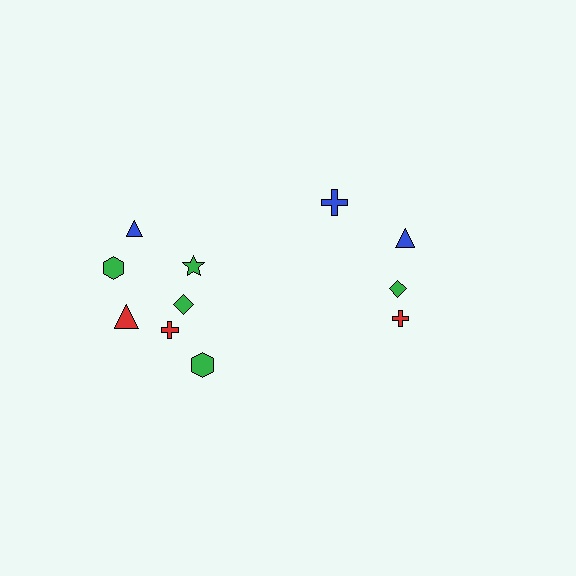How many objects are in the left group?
There are 7 objects.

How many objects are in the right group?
There are 4 objects.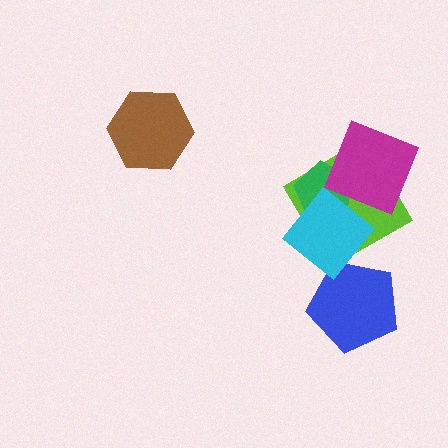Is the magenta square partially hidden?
No, no other shape covers it.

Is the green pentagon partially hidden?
Yes, it is partially covered by another shape.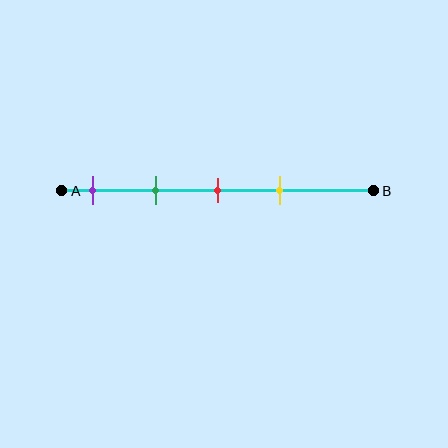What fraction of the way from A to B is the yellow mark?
The yellow mark is approximately 70% (0.7) of the way from A to B.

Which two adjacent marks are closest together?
The red and yellow marks are the closest adjacent pair.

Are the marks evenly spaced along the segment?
Yes, the marks are approximately evenly spaced.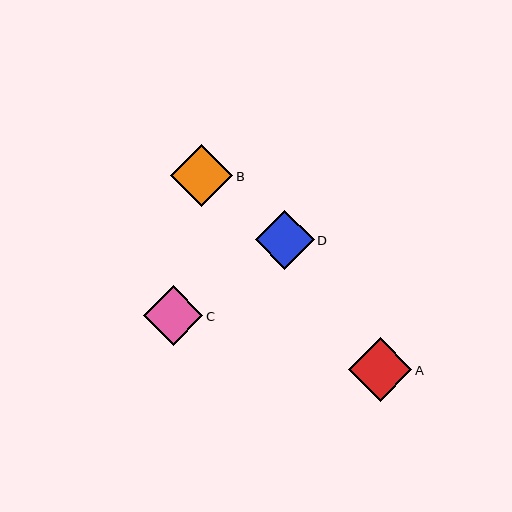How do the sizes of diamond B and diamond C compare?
Diamond B and diamond C are approximately the same size.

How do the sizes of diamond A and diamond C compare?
Diamond A and diamond C are approximately the same size.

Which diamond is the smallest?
Diamond D is the smallest with a size of approximately 59 pixels.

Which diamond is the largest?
Diamond A is the largest with a size of approximately 64 pixels.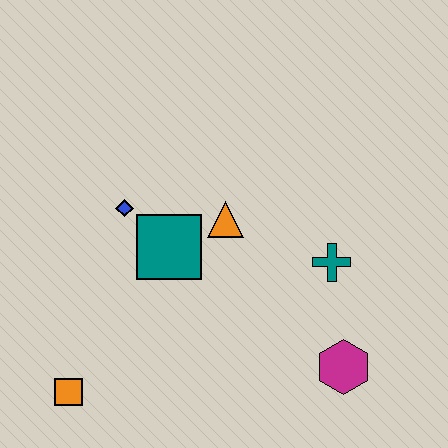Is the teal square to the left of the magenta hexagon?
Yes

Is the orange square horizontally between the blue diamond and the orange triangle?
No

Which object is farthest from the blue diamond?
The magenta hexagon is farthest from the blue diamond.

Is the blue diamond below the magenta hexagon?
No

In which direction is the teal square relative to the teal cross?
The teal square is to the left of the teal cross.